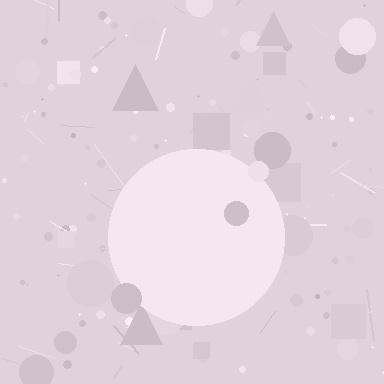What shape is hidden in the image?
A circle is hidden in the image.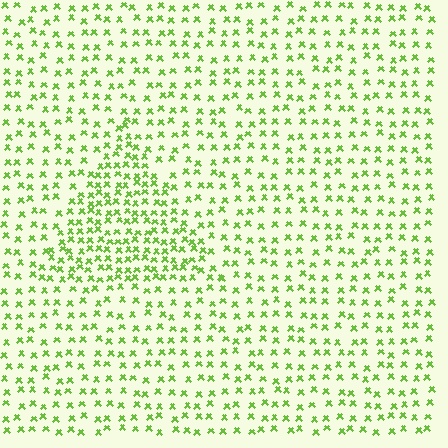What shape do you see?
I see a triangle.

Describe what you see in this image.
The image contains small lime elements arranged at two different densities. A triangle-shaped region is visible where the elements are more densely packed than the surrounding area.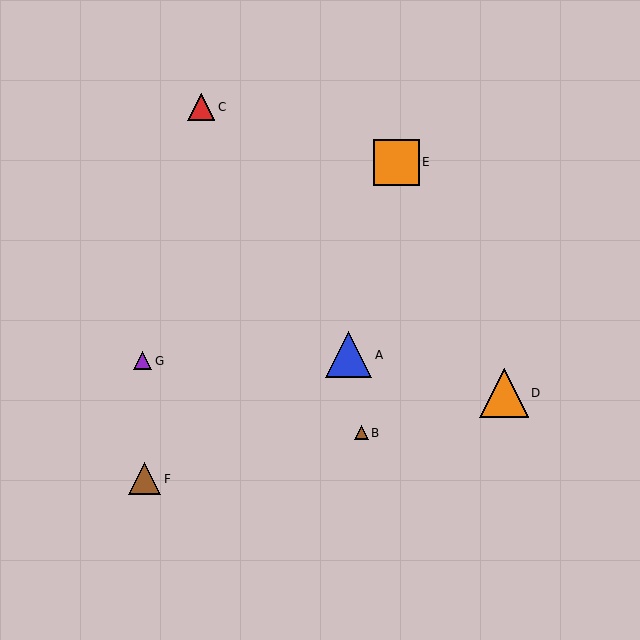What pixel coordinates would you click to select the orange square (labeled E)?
Click at (396, 162) to select the orange square E.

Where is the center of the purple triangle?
The center of the purple triangle is at (143, 361).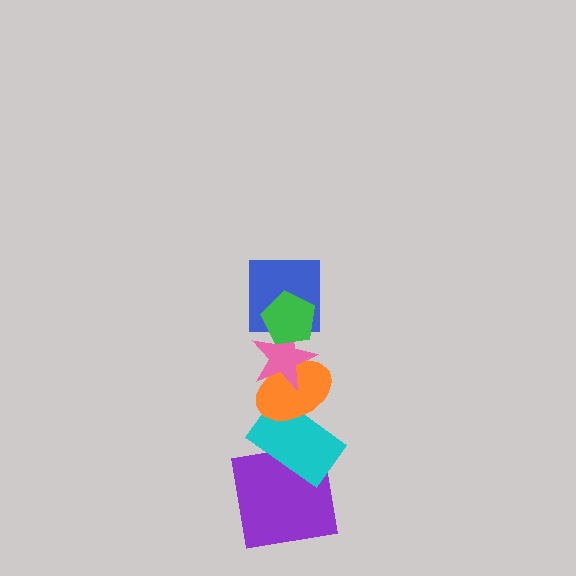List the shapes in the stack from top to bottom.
From top to bottom: the green pentagon, the blue square, the pink star, the orange ellipse, the cyan rectangle, the purple square.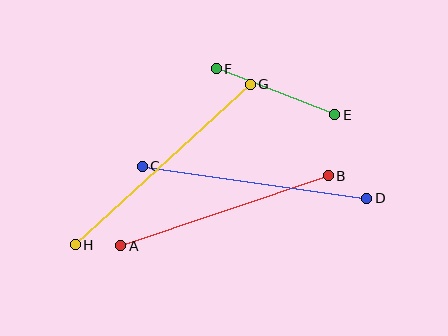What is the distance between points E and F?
The distance is approximately 127 pixels.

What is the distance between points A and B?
The distance is approximately 219 pixels.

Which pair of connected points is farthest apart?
Points G and H are farthest apart.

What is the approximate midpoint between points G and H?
The midpoint is at approximately (163, 164) pixels.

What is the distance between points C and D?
The distance is approximately 226 pixels.